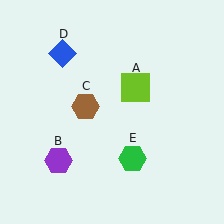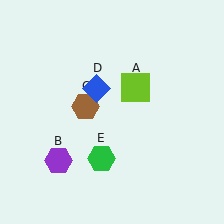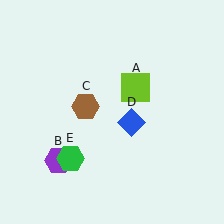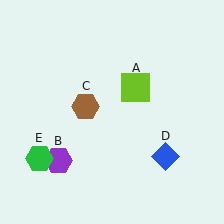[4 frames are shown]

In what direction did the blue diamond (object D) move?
The blue diamond (object D) moved down and to the right.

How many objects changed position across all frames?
2 objects changed position: blue diamond (object D), green hexagon (object E).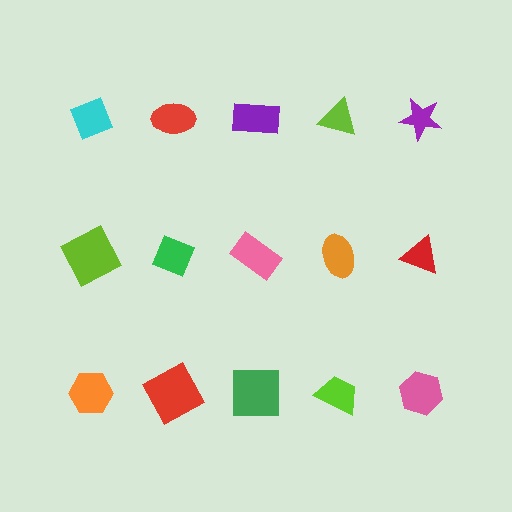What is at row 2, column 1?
A lime square.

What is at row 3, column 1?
An orange hexagon.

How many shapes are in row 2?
5 shapes.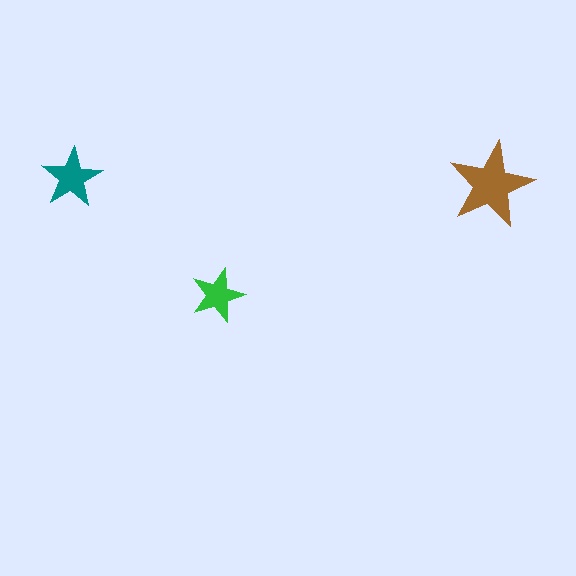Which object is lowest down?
The green star is bottommost.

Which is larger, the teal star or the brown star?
The brown one.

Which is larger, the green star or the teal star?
The teal one.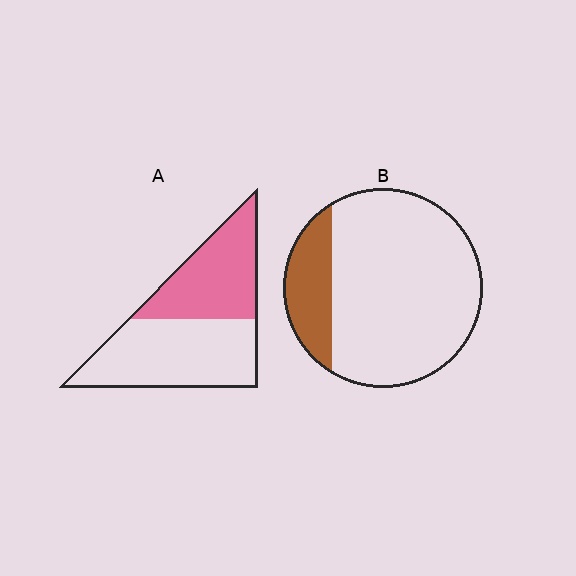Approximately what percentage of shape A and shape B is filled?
A is approximately 45% and B is approximately 20%.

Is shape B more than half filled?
No.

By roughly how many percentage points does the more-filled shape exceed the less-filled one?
By roughly 25 percentage points (A over B).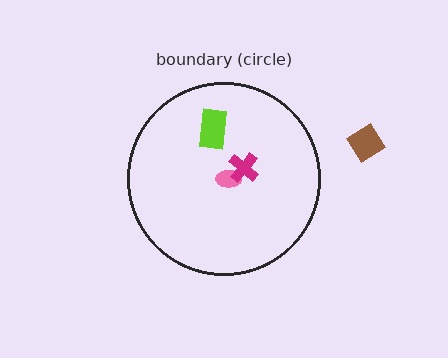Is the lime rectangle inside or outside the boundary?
Inside.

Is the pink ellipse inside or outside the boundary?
Inside.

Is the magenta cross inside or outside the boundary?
Inside.